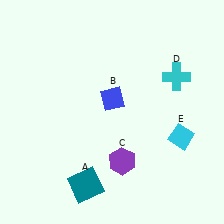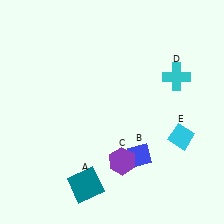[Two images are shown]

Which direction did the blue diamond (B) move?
The blue diamond (B) moved down.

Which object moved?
The blue diamond (B) moved down.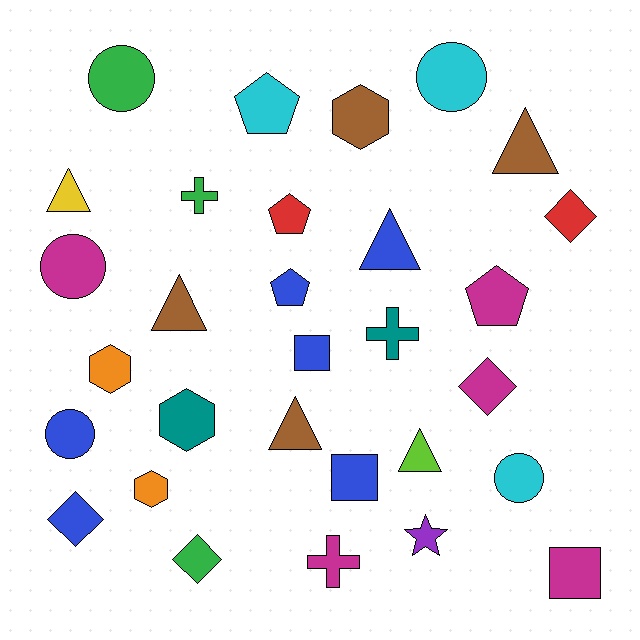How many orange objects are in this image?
There are 2 orange objects.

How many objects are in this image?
There are 30 objects.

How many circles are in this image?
There are 5 circles.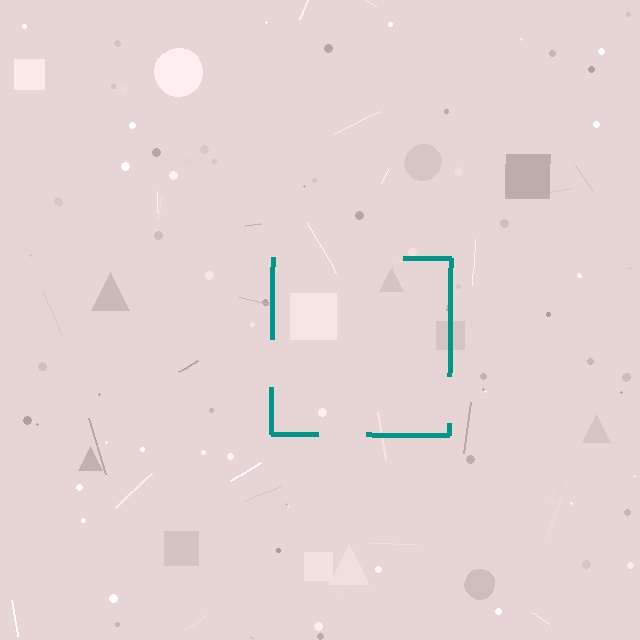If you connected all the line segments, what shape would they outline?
They would outline a square.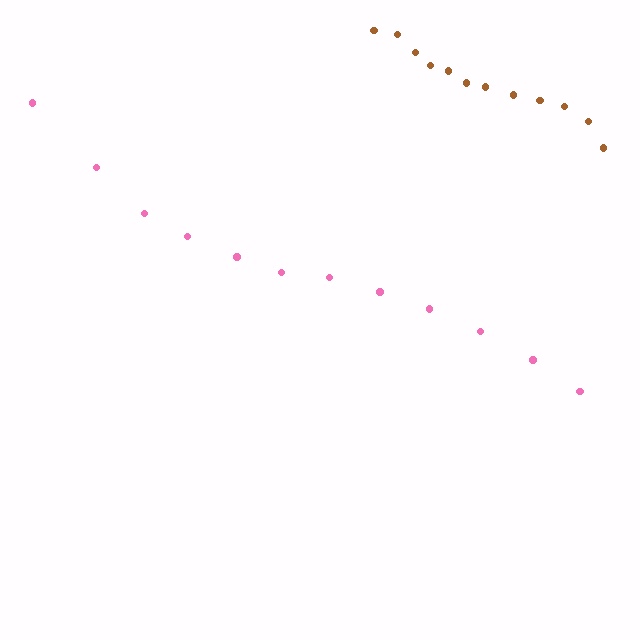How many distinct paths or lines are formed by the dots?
There are 2 distinct paths.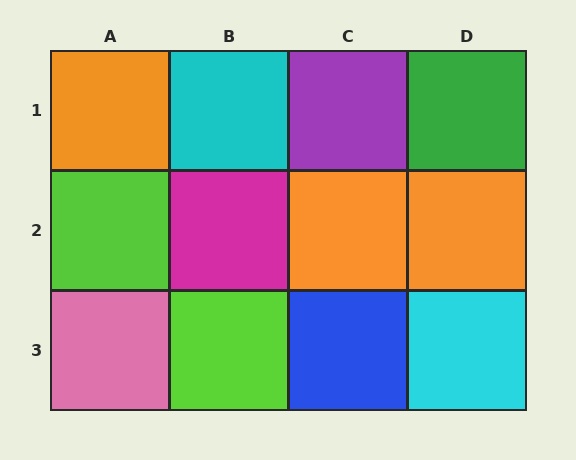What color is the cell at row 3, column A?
Pink.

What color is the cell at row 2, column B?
Magenta.